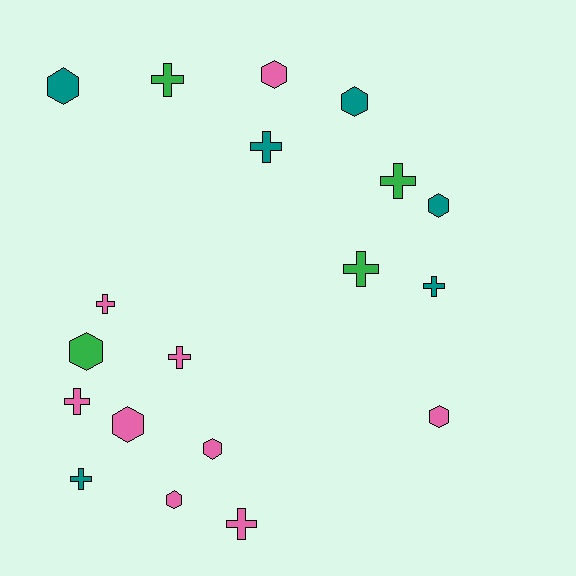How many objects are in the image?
There are 19 objects.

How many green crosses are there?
There are 3 green crosses.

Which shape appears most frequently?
Cross, with 10 objects.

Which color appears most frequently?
Pink, with 9 objects.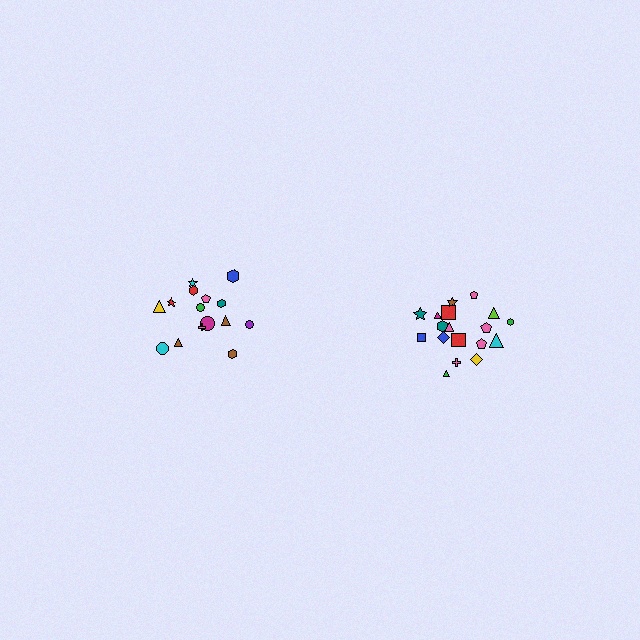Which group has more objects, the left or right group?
The right group.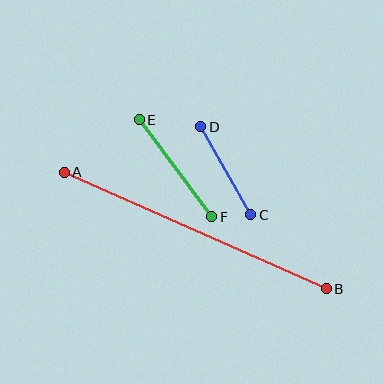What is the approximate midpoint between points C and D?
The midpoint is at approximately (226, 171) pixels.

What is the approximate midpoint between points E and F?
The midpoint is at approximately (175, 168) pixels.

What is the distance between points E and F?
The distance is approximately 121 pixels.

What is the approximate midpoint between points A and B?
The midpoint is at approximately (195, 231) pixels.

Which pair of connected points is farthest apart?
Points A and B are farthest apart.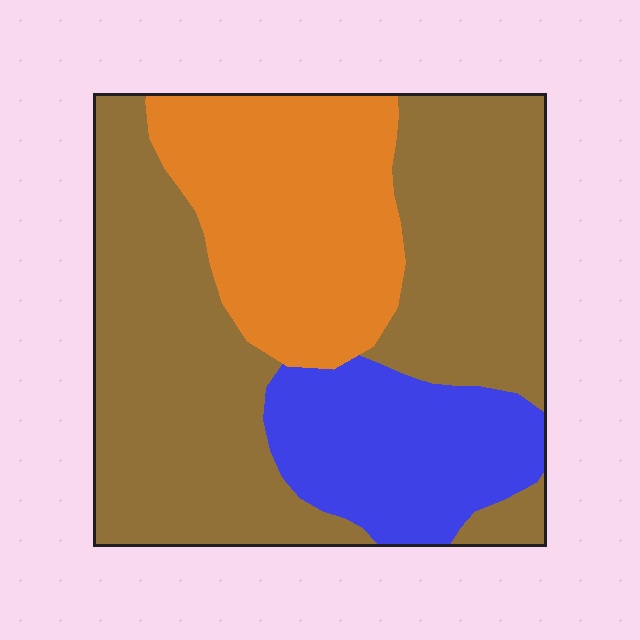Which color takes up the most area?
Brown, at roughly 55%.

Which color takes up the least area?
Blue, at roughly 20%.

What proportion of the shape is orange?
Orange covers 26% of the shape.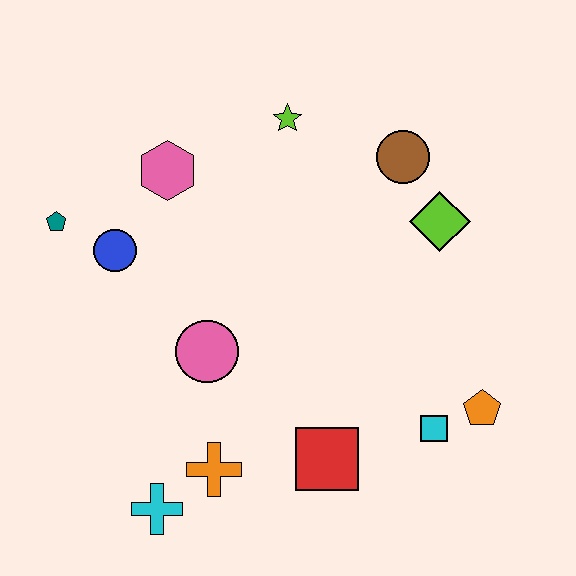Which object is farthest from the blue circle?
The orange pentagon is farthest from the blue circle.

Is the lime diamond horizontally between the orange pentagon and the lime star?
Yes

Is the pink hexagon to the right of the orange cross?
No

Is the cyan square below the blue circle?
Yes